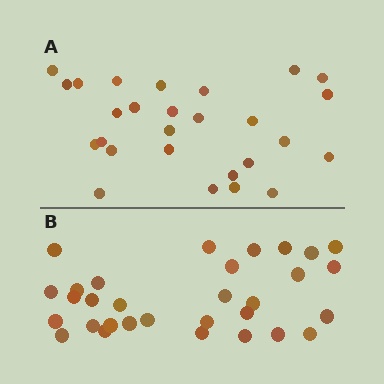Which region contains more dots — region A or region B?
Region B (the bottom region) has more dots.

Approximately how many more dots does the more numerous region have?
Region B has about 4 more dots than region A.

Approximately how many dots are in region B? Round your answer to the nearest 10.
About 30 dots. (The exact count is 31, which rounds to 30.)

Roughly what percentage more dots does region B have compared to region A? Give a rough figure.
About 15% more.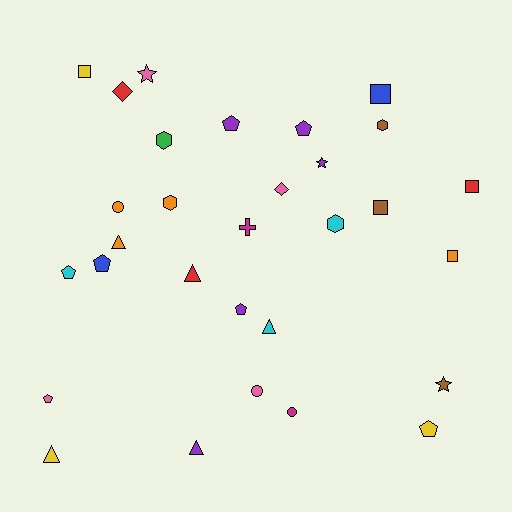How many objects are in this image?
There are 30 objects.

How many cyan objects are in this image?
There are 3 cyan objects.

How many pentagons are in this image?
There are 7 pentagons.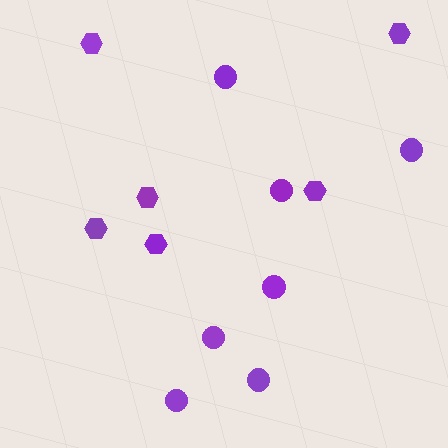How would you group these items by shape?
There are 2 groups: one group of hexagons (6) and one group of circles (7).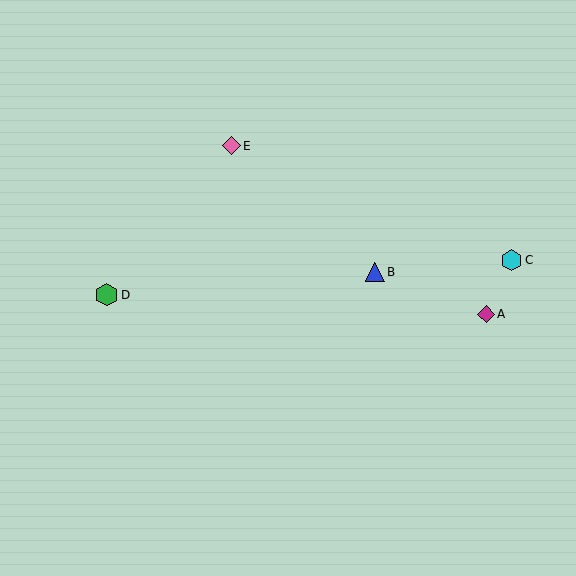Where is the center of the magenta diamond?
The center of the magenta diamond is at (486, 314).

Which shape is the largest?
The green hexagon (labeled D) is the largest.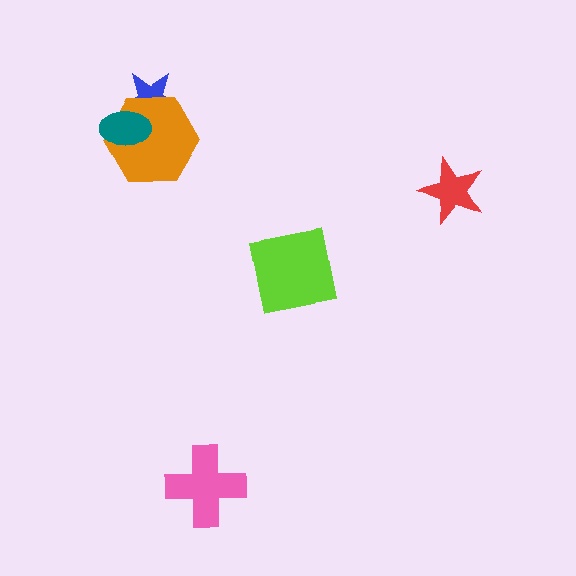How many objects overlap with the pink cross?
0 objects overlap with the pink cross.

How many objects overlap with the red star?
0 objects overlap with the red star.